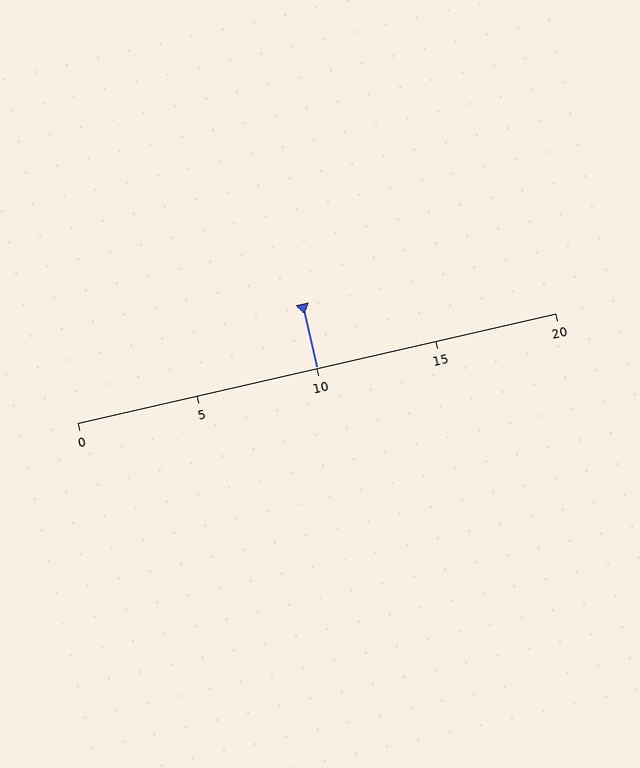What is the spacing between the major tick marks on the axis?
The major ticks are spaced 5 apart.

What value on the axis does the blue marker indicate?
The marker indicates approximately 10.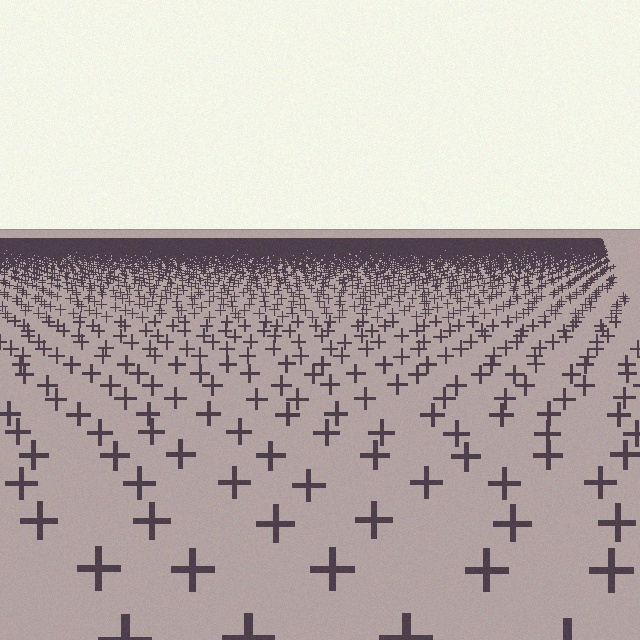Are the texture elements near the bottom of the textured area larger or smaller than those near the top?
Larger. Near the bottom, elements are closer to the viewer and appear at a bigger on-screen size.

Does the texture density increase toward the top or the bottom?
Density increases toward the top.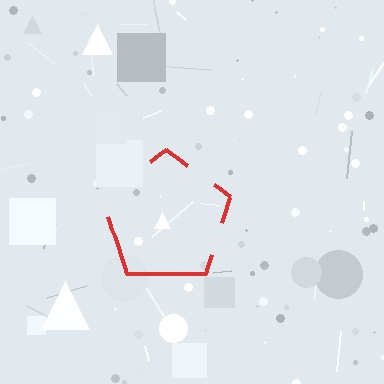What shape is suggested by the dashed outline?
The dashed outline suggests a pentagon.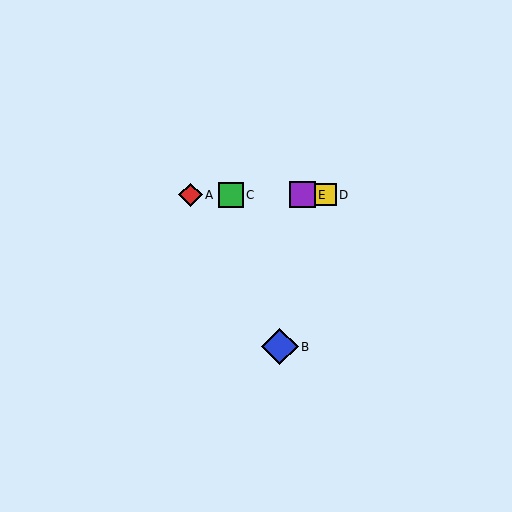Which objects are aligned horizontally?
Objects A, C, D, E are aligned horizontally.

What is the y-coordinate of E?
Object E is at y≈195.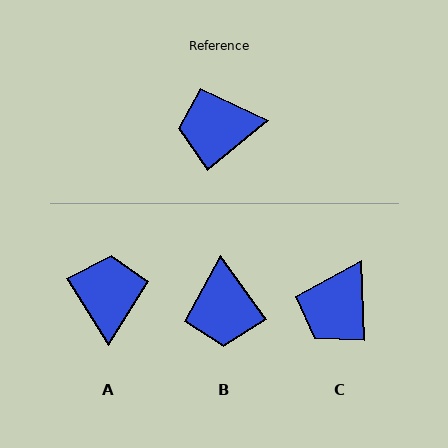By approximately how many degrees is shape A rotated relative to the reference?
Approximately 97 degrees clockwise.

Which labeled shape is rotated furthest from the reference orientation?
A, about 97 degrees away.